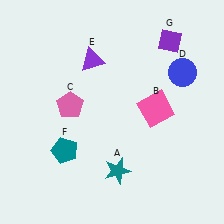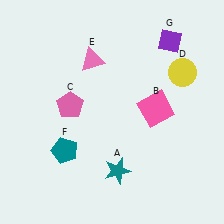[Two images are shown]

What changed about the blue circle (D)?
In Image 1, D is blue. In Image 2, it changed to yellow.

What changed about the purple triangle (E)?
In Image 1, E is purple. In Image 2, it changed to pink.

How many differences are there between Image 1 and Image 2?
There are 2 differences between the two images.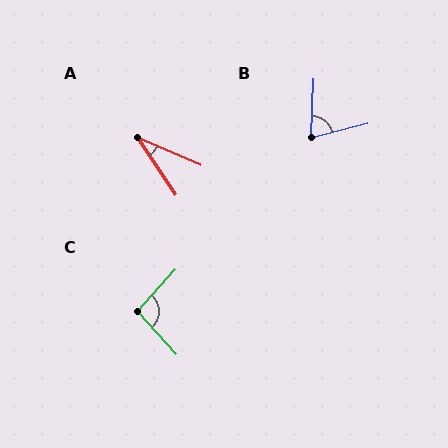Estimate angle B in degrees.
Approximately 73 degrees.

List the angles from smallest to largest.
A (32°), B (73°), C (96°).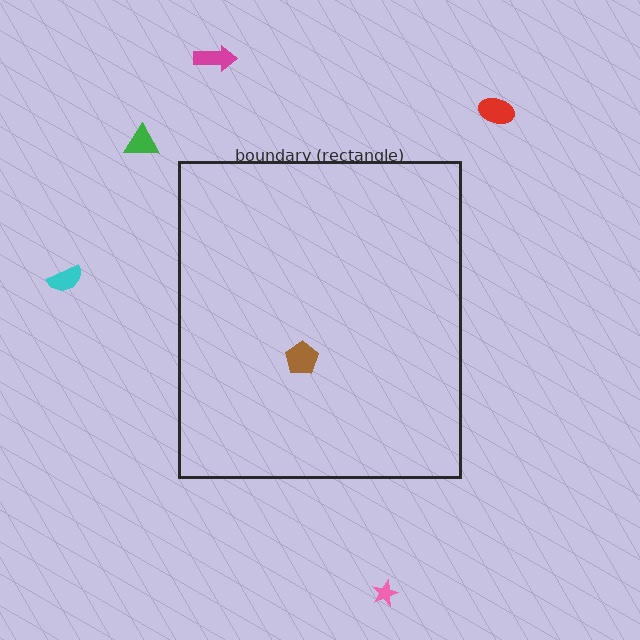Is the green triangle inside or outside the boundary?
Outside.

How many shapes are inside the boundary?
1 inside, 5 outside.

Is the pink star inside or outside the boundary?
Outside.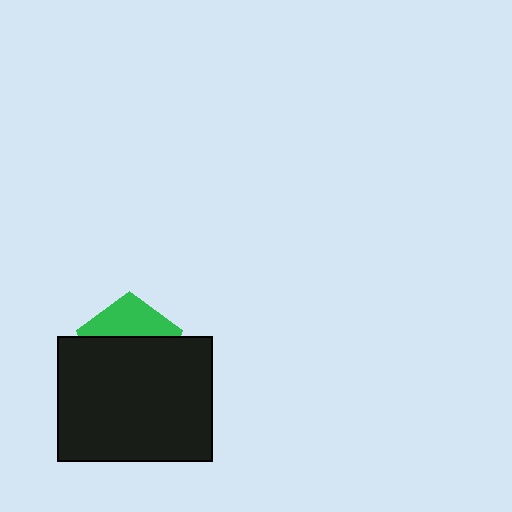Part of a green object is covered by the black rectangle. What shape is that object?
It is a pentagon.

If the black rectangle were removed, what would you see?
You would see the complete green pentagon.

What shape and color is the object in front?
The object in front is a black rectangle.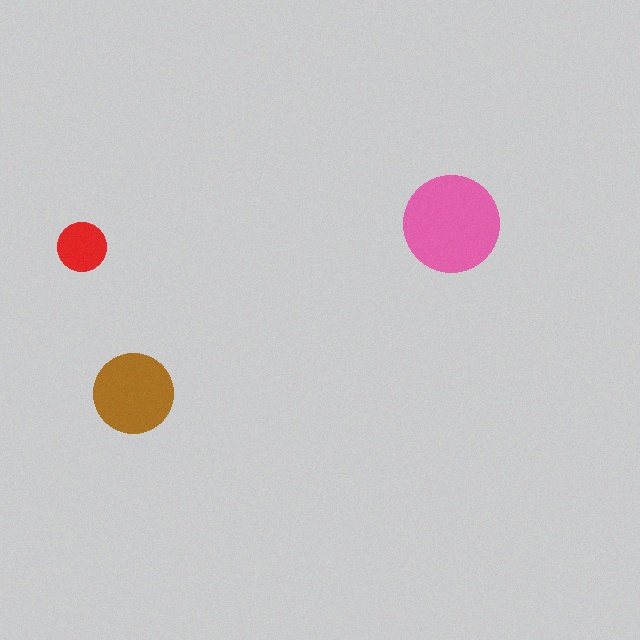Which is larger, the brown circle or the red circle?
The brown one.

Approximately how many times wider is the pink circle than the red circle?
About 2 times wider.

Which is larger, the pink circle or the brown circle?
The pink one.